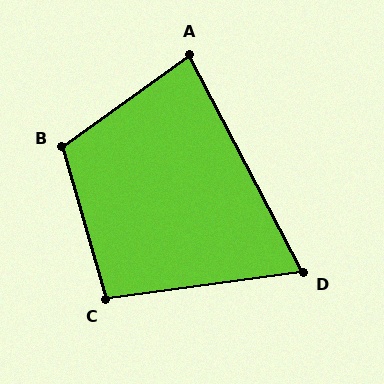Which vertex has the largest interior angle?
B, at approximately 110 degrees.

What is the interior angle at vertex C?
Approximately 98 degrees (obtuse).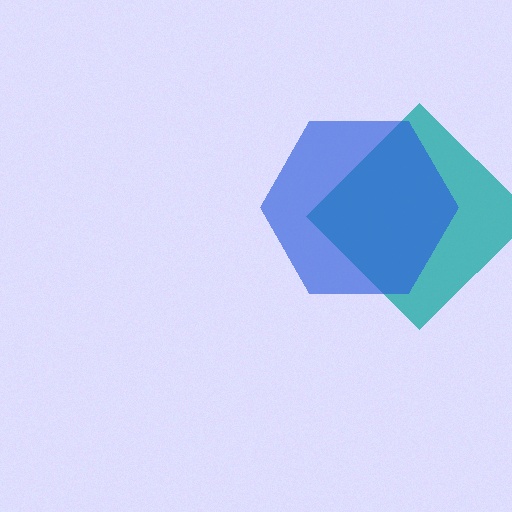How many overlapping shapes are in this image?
There are 2 overlapping shapes in the image.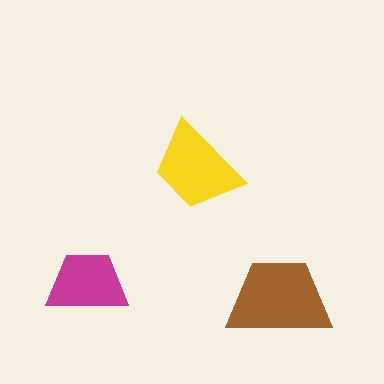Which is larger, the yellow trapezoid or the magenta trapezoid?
The yellow one.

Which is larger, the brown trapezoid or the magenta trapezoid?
The brown one.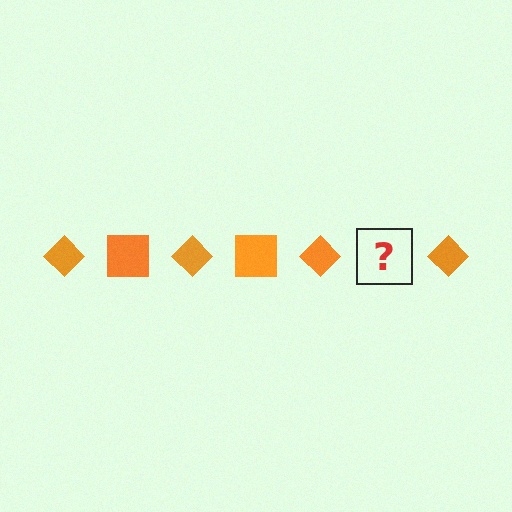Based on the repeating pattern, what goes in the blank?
The blank should be an orange square.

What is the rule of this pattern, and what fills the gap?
The rule is that the pattern cycles through diamond, square shapes in orange. The gap should be filled with an orange square.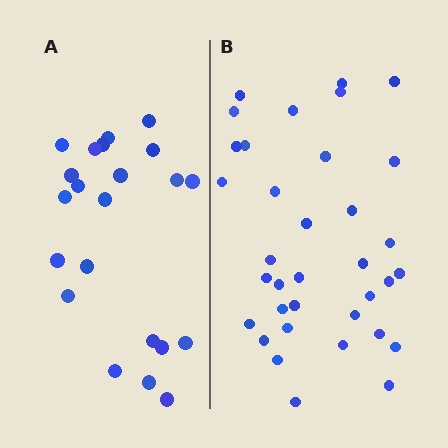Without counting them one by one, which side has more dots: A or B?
Region B (the right region) has more dots.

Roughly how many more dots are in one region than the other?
Region B has approximately 15 more dots than region A.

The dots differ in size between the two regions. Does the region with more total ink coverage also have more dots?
No. Region A has more total ink coverage because its dots are larger, but region B actually contains more individual dots. Total area can be misleading — the number of items is what matters here.